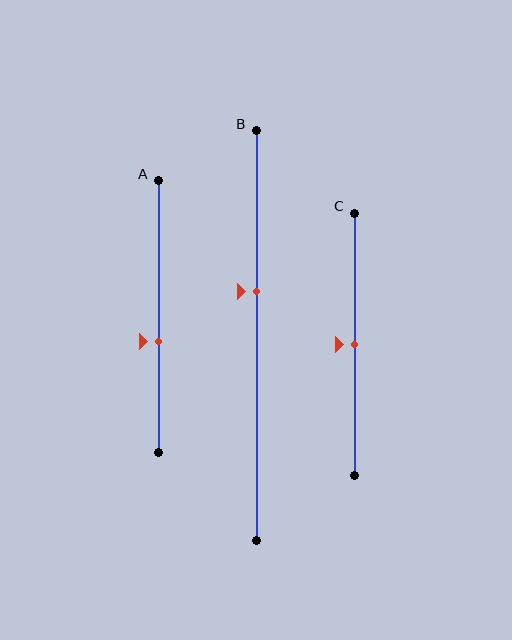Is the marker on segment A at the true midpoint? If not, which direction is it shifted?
No, the marker on segment A is shifted downward by about 9% of the segment length.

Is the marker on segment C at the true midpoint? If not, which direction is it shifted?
Yes, the marker on segment C is at the true midpoint.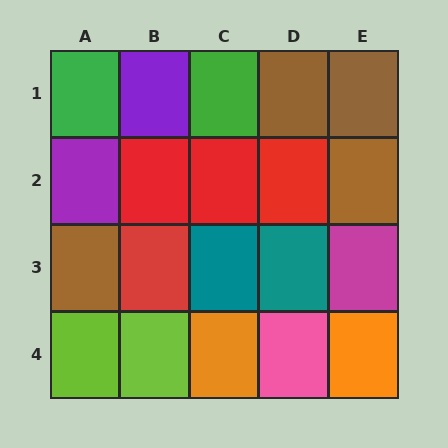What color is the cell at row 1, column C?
Green.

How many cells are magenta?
1 cell is magenta.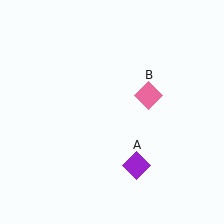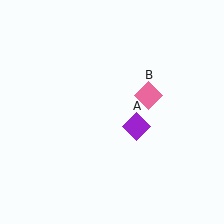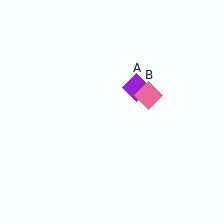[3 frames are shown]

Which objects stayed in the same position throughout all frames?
Pink diamond (object B) remained stationary.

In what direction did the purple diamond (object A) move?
The purple diamond (object A) moved up.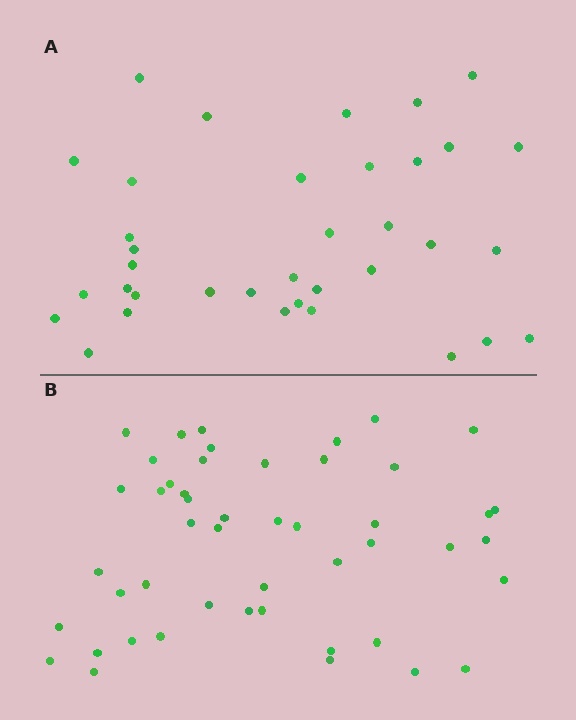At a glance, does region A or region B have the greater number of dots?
Region B (the bottom region) has more dots.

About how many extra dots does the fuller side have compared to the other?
Region B has roughly 12 or so more dots than region A.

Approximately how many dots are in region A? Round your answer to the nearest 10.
About 40 dots. (The exact count is 36, which rounds to 40.)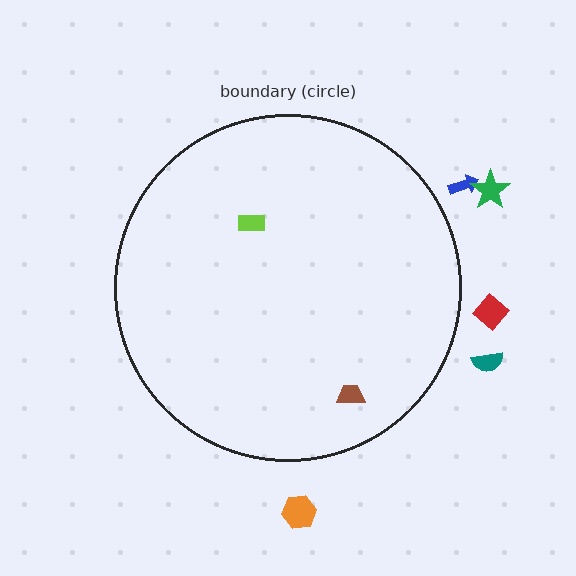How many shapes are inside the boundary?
2 inside, 5 outside.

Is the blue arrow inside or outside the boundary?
Outside.